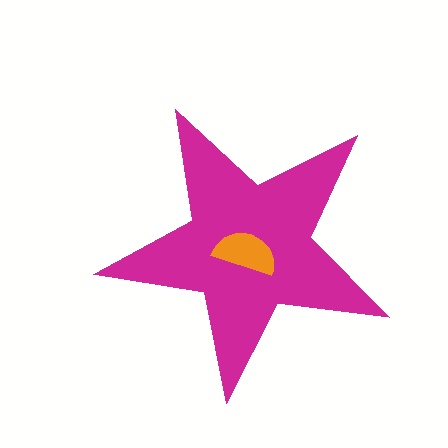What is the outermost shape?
The magenta star.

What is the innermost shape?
The orange semicircle.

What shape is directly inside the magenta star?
The orange semicircle.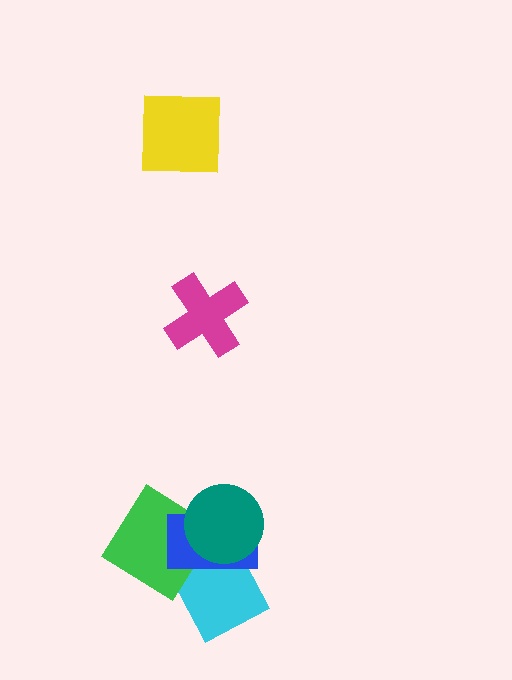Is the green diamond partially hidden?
Yes, it is partially covered by another shape.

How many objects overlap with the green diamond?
2 objects overlap with the green diamond.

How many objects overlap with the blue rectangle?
3 objects overlap with the blue rectangle.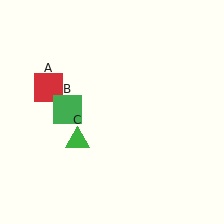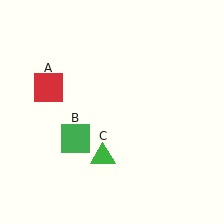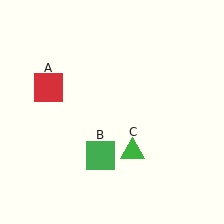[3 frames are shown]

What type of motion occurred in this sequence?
The green square (object B), green triangle (object C) rotated counterclockwise around the center of the scene.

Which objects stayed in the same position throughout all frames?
Red square (object A) remained stationary.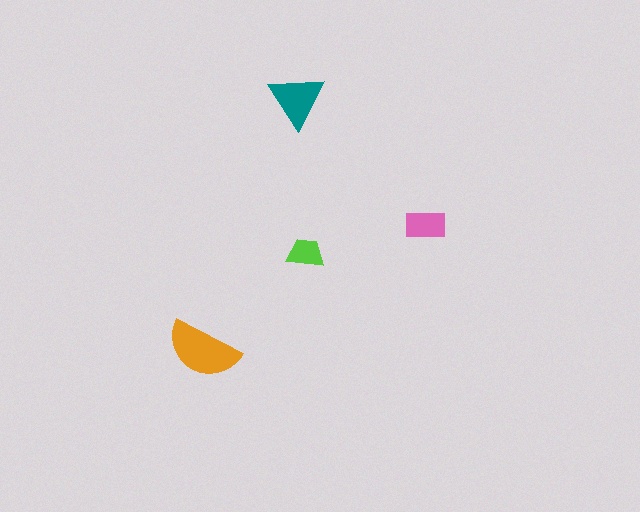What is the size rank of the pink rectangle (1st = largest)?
3rd.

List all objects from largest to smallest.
The orange semicircle, the teal triangle, the pink rectangle, the lime trapezoid.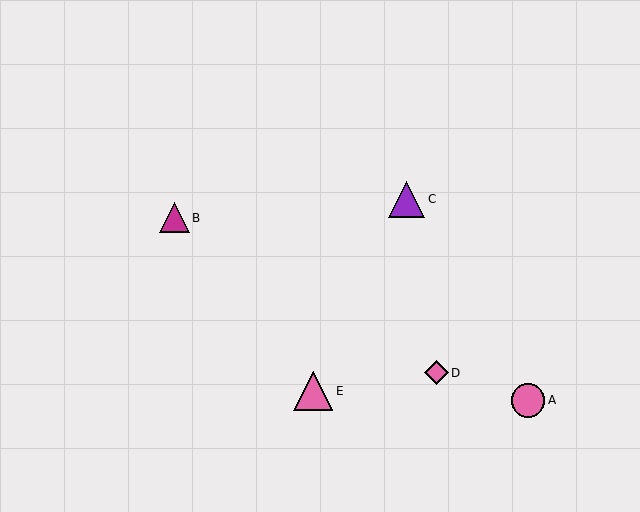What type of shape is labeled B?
Shape B is a magenta triangle.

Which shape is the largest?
The pink triangle (labeled E) is the largest.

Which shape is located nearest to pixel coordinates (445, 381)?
The pink diamond (labeled D) at (436, 373) is nearest to that location.